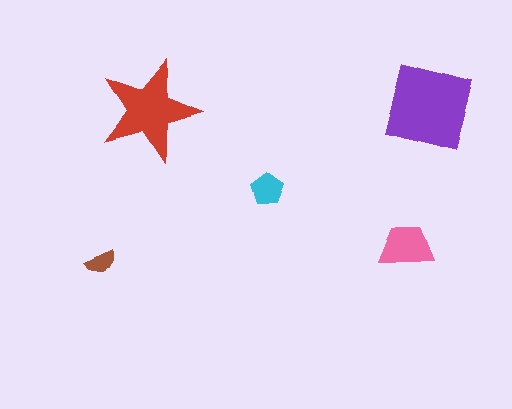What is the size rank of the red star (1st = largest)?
2nd.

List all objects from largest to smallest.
The purple square, the red star, the pink trapezoid, the cyan pentagon, the brown semicircle.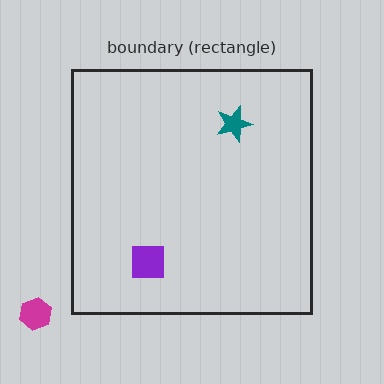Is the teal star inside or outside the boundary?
Inside.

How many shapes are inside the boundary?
2 inside, 1 outside.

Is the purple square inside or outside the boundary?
Inside.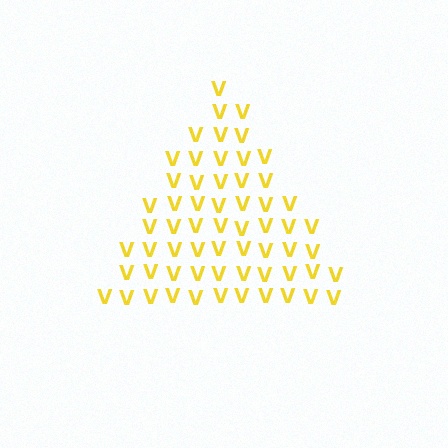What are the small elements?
The small elements are letter V's.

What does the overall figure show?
The overall figure shows a triangle.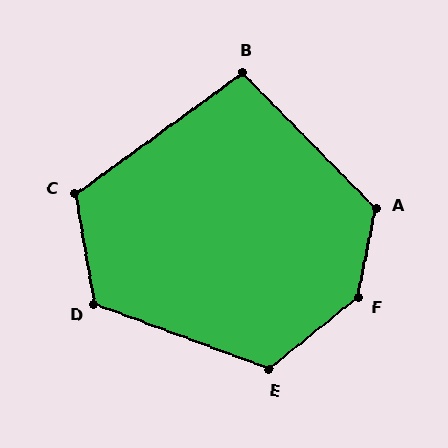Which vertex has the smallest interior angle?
B, at approximately 99 degrees.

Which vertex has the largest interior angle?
F, at approximately 141 degrees.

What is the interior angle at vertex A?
Approximately 124 degrees (obtuse).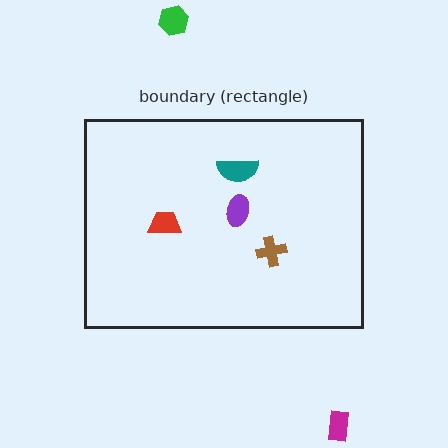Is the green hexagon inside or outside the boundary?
Outside.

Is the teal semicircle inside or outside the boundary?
Inside.